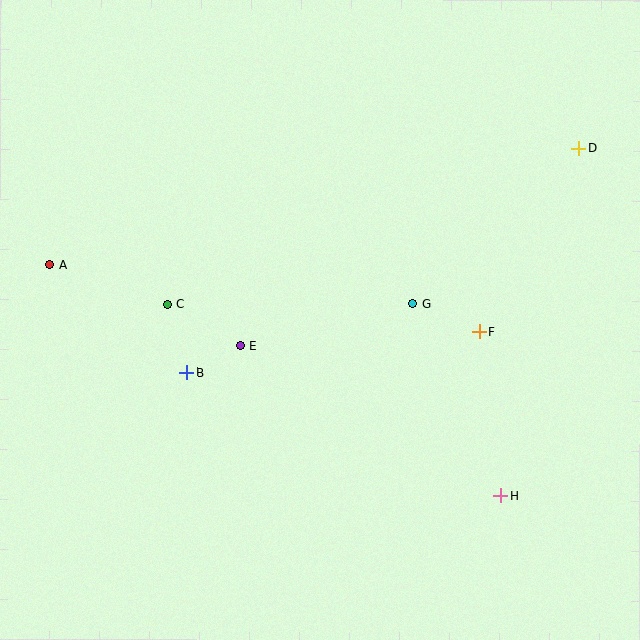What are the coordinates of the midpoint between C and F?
The midpoint between C and F is at (323, 318).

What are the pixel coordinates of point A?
Point A is at (50, 265).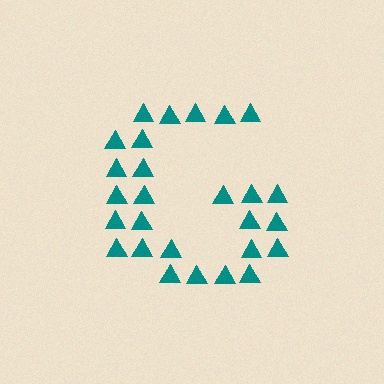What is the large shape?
The large shape is the letter G.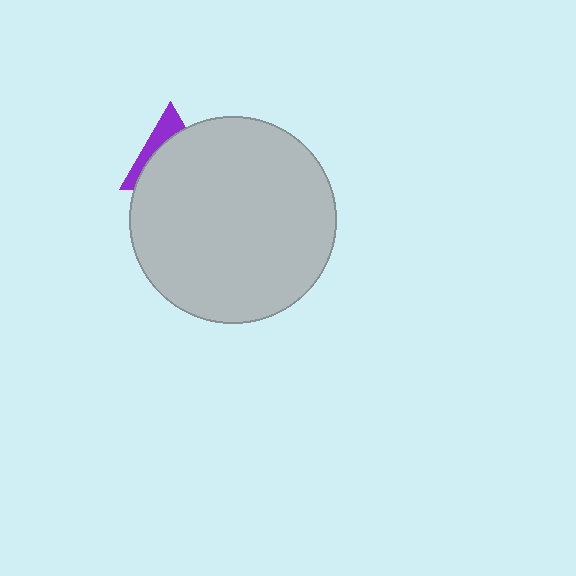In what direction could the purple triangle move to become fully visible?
The purple triangle could move up. That would shift it out from behind the light gray circle entirely.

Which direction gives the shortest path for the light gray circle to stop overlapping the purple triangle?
Moving down gives the shortest separation.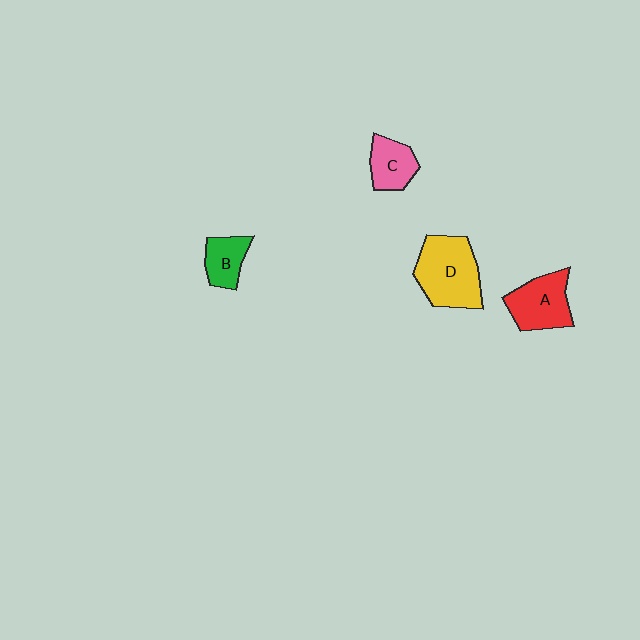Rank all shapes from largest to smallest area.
From largest to smallest: D (yellow), A (red), C (pink), B (green).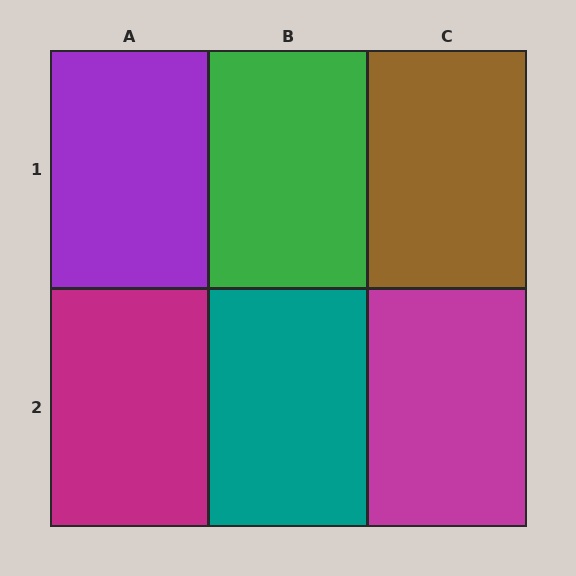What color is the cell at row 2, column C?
Magenta.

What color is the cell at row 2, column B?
Teal.